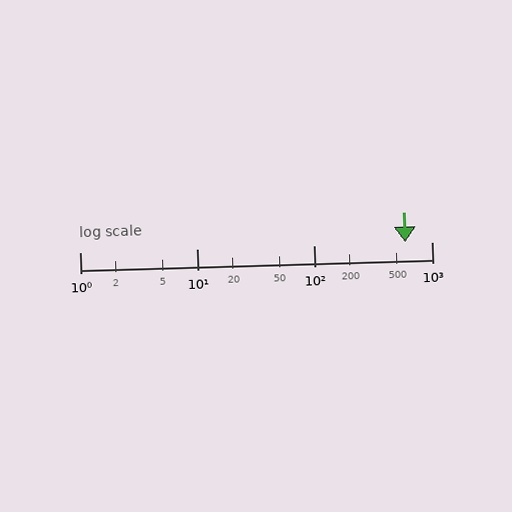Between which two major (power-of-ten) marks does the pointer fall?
The pointer is between 100 and 1000.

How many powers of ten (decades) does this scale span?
The scale spans 3 decades, from 1 to 1000.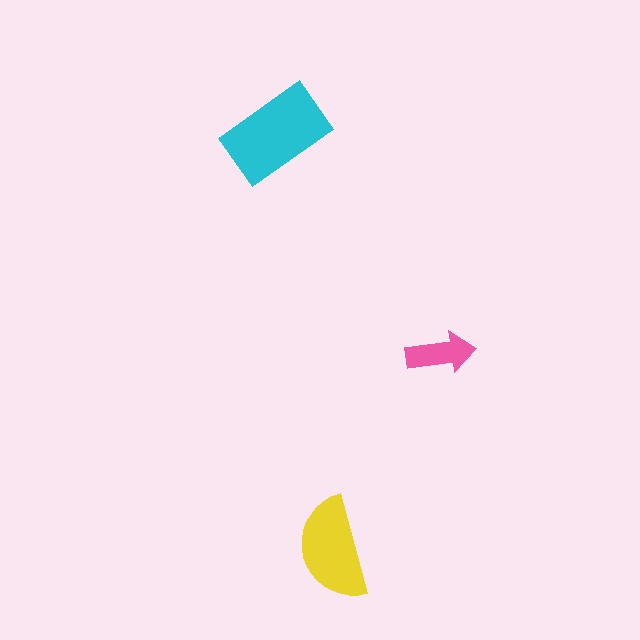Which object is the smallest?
The pink arrow.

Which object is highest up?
The cyan rectangle is topmost.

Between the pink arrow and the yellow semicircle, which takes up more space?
The yellow semicircle.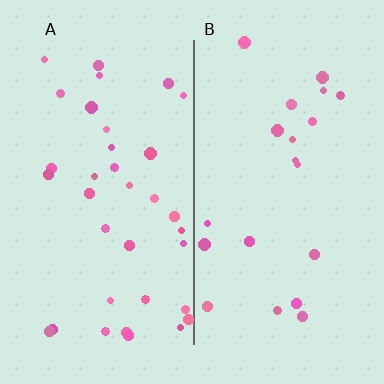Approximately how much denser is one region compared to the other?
Approximately 1.8× — region A over region B.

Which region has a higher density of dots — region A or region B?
A (the left).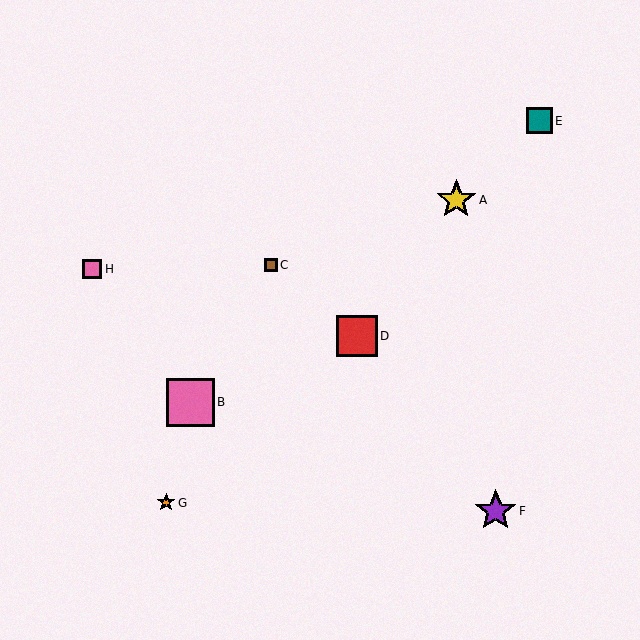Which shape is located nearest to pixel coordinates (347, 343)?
The red square (labeled D) at (357, 336) is nearest to that location.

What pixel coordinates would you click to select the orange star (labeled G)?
Click at (166, 503) to select the orange star G.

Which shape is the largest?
The pink square (labeled B) is the largest.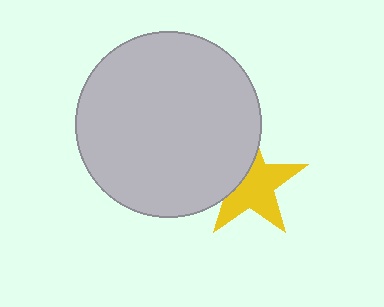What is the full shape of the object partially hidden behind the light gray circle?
The partially hidden object is a yellow star.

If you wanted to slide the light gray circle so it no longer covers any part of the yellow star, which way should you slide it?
Slide it left — that is the most direct way to separate the two shapes.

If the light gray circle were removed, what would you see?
You would see the complete yellow star.